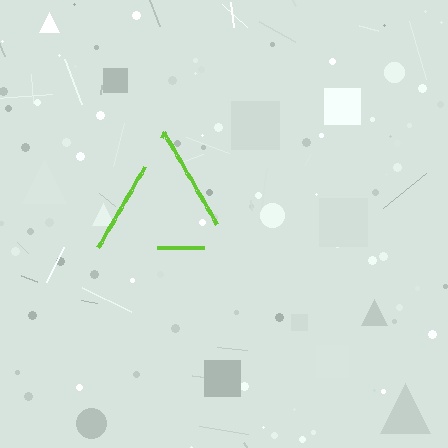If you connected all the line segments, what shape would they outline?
They would outline a triangle.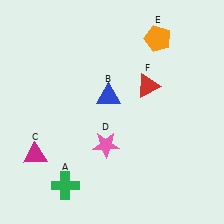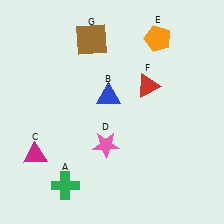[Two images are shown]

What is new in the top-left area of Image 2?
A brown square (G) was added in the top-left area of Image 2.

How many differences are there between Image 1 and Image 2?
There is 1 difference between the two images.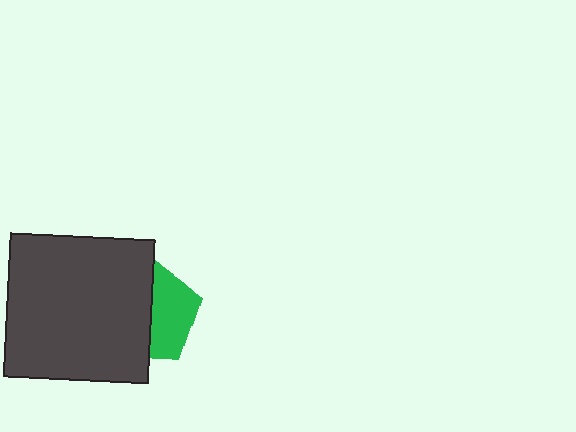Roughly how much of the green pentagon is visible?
A small part of it is visible (roughly 44%).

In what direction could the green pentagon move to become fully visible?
The green pentagon could move right. That would shift it out from behind the dark gray square entirely.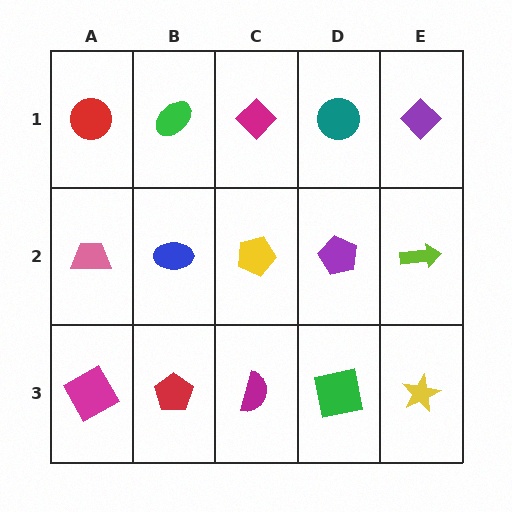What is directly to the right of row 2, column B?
A yellow pentagon.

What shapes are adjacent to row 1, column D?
A purple pentagon (row 2, column D), a magenta diamond (row 1, column C), a purple diamond (row 1, column E).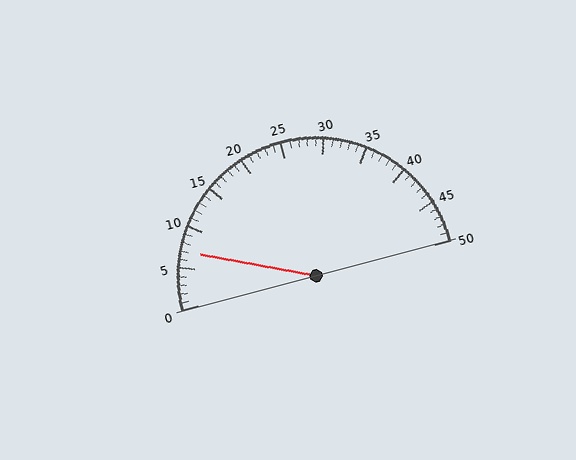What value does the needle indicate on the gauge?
The needle indicates approximately 7.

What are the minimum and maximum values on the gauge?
The gauge ranges from 0 to 50.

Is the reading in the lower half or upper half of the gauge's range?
The reading is in the lower half of the range (0 to 50).